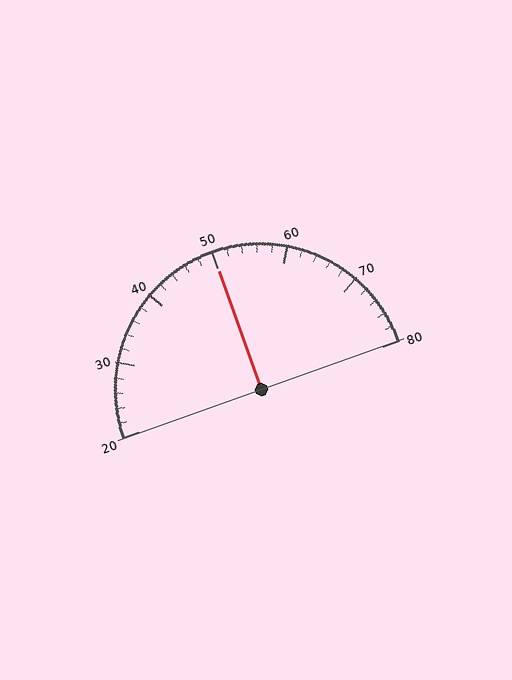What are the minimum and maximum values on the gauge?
The gauge ranges from 20 to 80.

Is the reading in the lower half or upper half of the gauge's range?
The reading is in the upper half of the range (20 to 80).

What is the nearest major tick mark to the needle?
The nearest major tick mark is 50.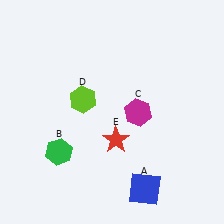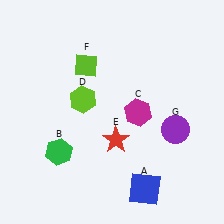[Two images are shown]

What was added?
A lime diamond (F), a purple circle (G) were added in Image 2.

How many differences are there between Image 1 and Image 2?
There are 2 differences between the two images.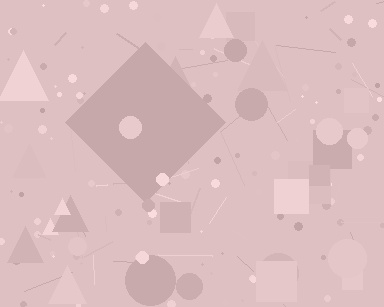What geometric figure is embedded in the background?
A diamond is embedded in the background.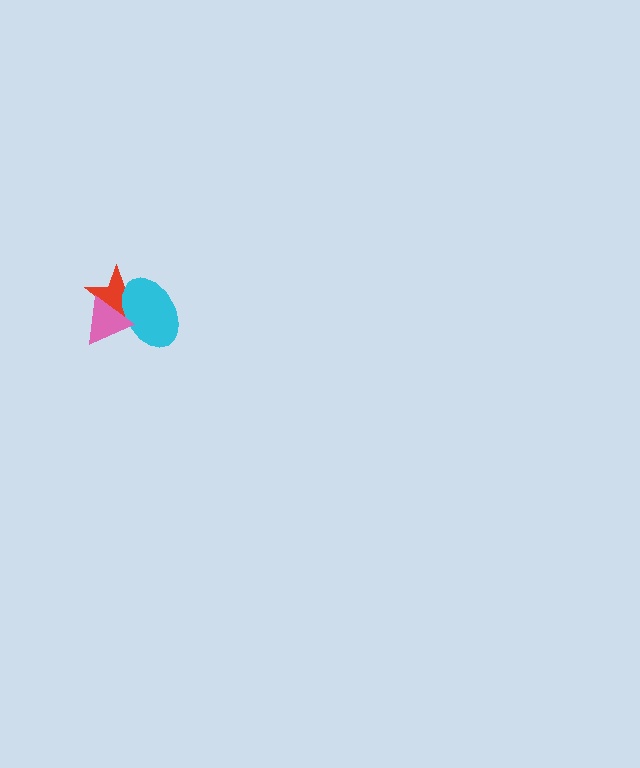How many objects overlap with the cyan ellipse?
2 objects overlap with the cyan ellipse.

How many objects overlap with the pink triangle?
2 objects overlap with the pink triangle.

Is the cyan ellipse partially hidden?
Yes, it is partially covered by another shape.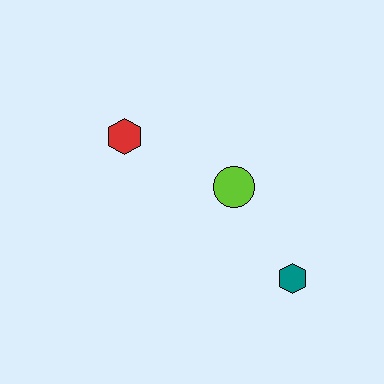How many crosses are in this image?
There are no crosses.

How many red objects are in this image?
There is 1 red object.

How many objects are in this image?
There are 3 objects.